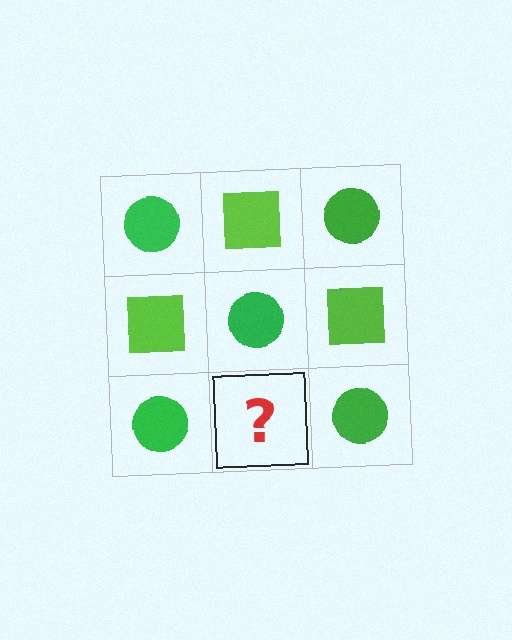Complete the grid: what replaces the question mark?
The question mark should be replaced with a lime square.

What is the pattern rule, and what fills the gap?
The rule is that it alternates green circle and lime square in a checkerboard pattern. The gap should be filled with a lime square.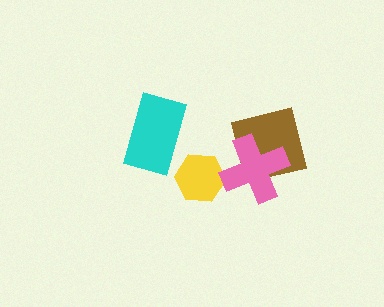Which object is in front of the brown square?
The pink cross is in front of the brown square.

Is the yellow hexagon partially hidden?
No, no other shape covers it.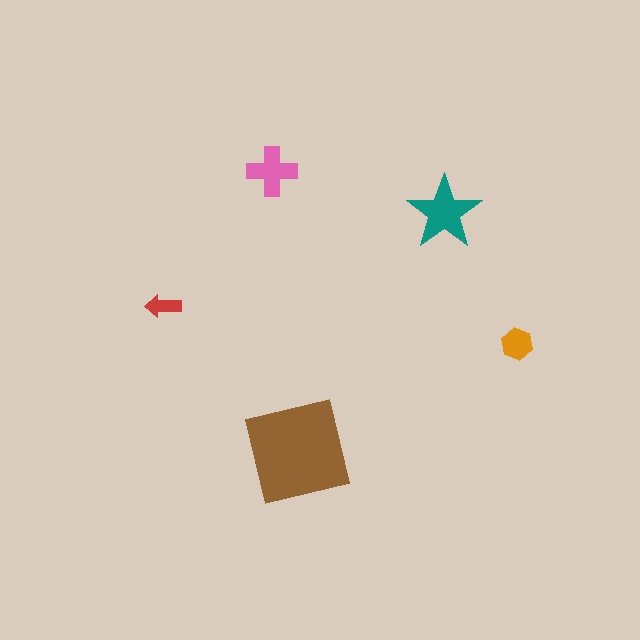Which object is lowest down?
The brown square is bottommost.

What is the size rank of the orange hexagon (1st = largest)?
4th.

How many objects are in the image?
There are 5 objects in the image.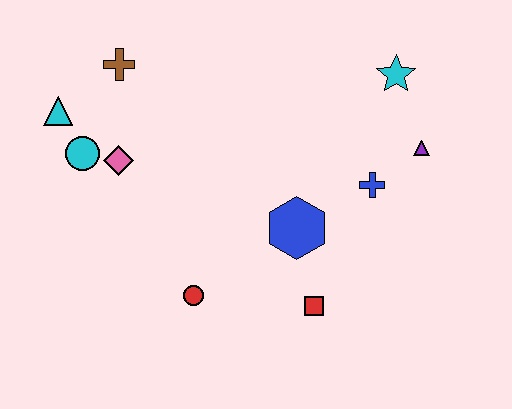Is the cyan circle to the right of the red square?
No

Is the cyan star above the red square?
Yes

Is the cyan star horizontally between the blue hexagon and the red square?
No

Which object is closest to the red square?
The blue hexagon is closest to the red square.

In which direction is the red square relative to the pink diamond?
The red square is to the right of the pink diamond.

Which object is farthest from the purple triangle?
The cyan triangle is farthest from the purple triangle.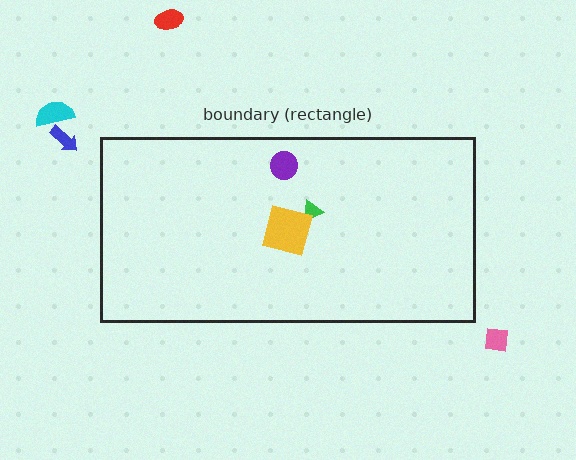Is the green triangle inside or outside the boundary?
Inside.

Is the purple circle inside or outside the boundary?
Inside.